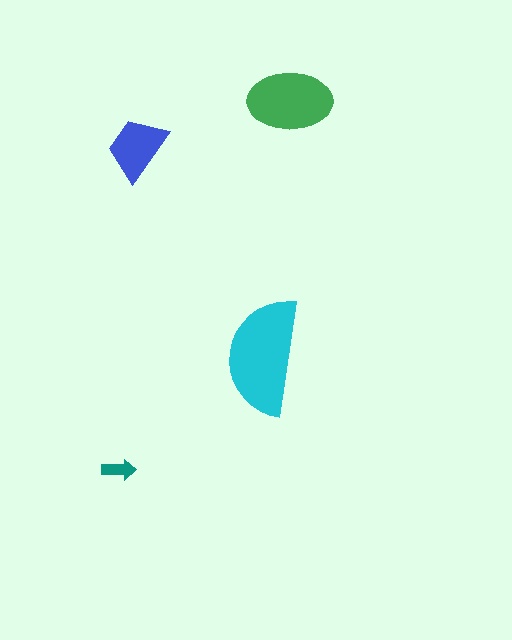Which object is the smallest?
The teal arrow.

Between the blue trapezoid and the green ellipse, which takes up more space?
The green ellipse.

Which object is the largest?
The cyan semicircle.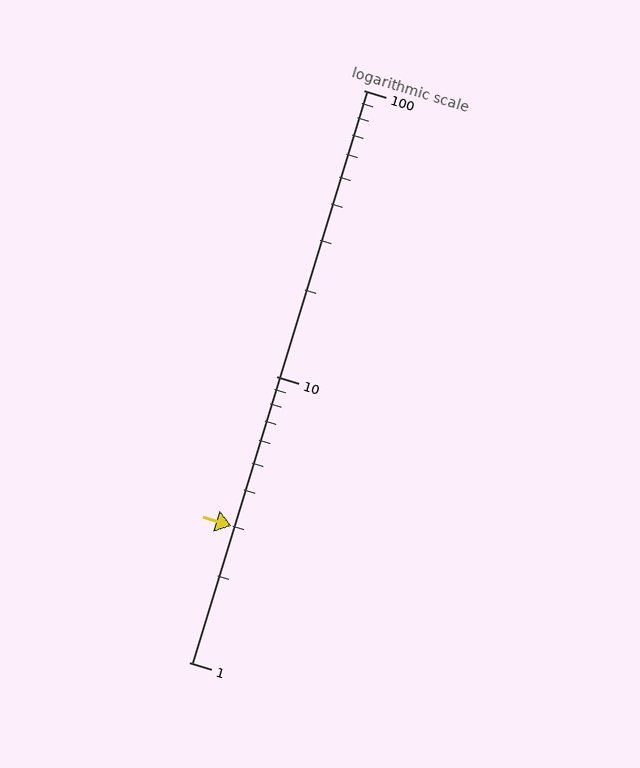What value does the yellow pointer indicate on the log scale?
The pointer indicates approximately 3.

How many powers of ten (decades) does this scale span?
The scale spans 2 decades, from 1 to 100.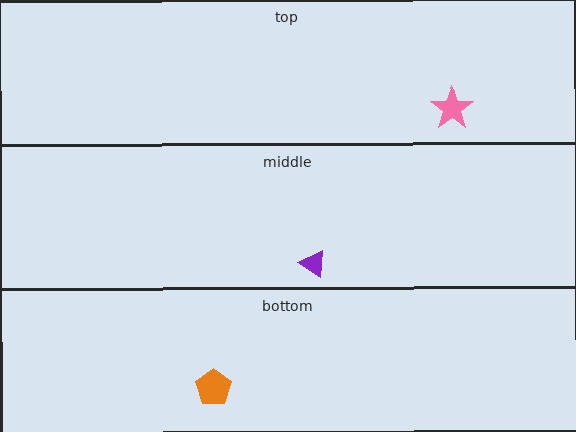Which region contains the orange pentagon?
The bottom region.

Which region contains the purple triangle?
The middle region.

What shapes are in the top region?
The pink star.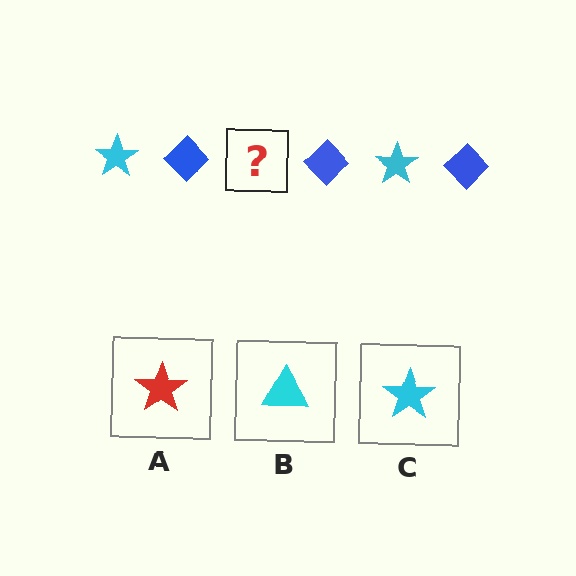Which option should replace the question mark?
Option C.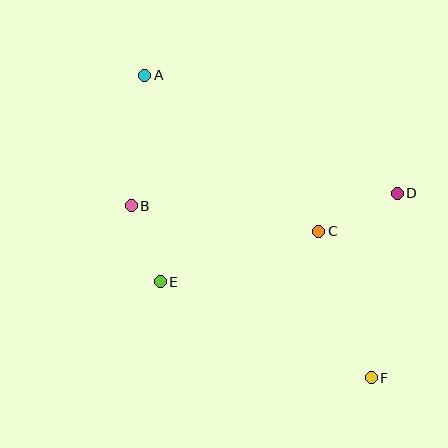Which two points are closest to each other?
Points B and E are closest to each other.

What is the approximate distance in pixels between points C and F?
The distance between C and F is approximately 156 pixels.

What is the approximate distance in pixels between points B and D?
The distance between B and D is approximately 266 pixels.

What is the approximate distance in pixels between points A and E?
The distance between A and E is approximately 207 pixels.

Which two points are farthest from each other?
Points A and F are farthest from each other.